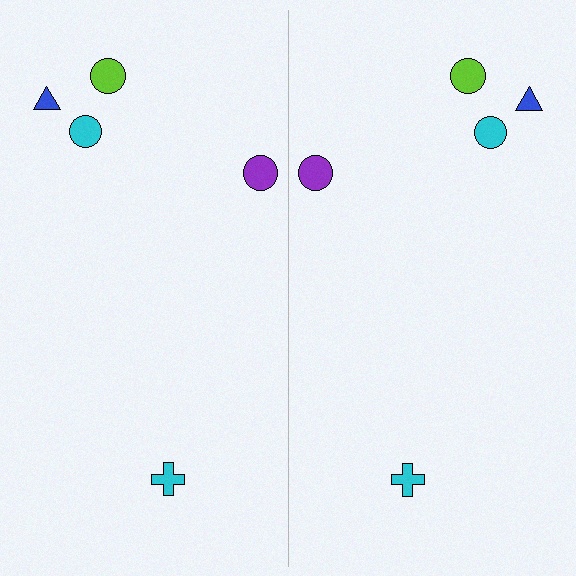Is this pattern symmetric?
Yes, this pattern has bilateral (reflection) symmetry.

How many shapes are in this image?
There are 10 shapes in this image.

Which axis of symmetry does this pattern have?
The pattern has a vertical axis of symmetry running through the center of the image.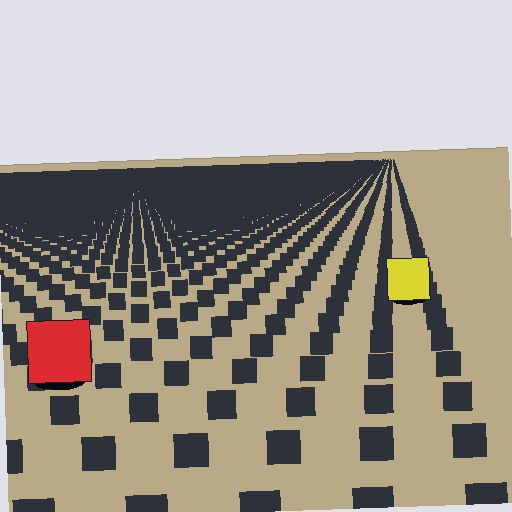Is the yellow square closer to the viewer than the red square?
No. The red square is closer — you can tell from the texture gradient: the ground texture is coarser near it.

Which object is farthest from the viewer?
The yellow square is farthest from the viewer. It appears smaller and the ground texture around it is denser.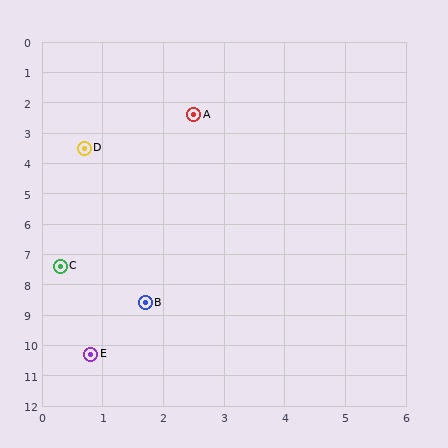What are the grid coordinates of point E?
Point E is at approximately (0.8, 10.3).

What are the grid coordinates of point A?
Point A is at approximately (2.5, 2.4).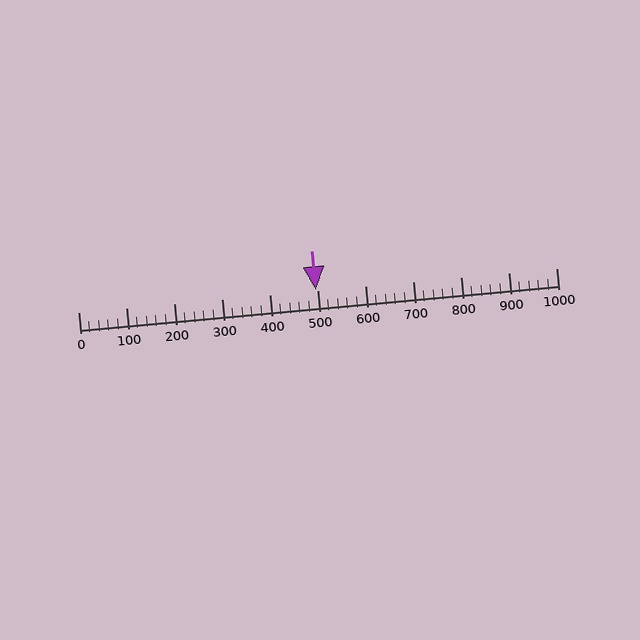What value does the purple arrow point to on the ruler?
The purple arrow points to approximately 497.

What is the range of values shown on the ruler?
The ruler shows values from 0 to 1000.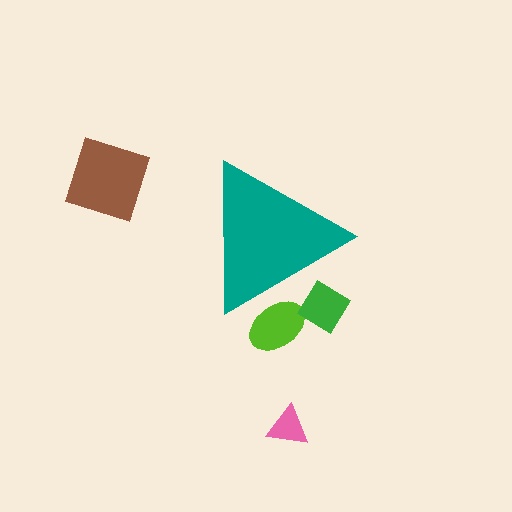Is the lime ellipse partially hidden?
Yes, the lime ellipse is partially hidden behind the teal triangle.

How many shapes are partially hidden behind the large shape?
2 shapes are partially hidden.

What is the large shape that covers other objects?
A teal triangle.